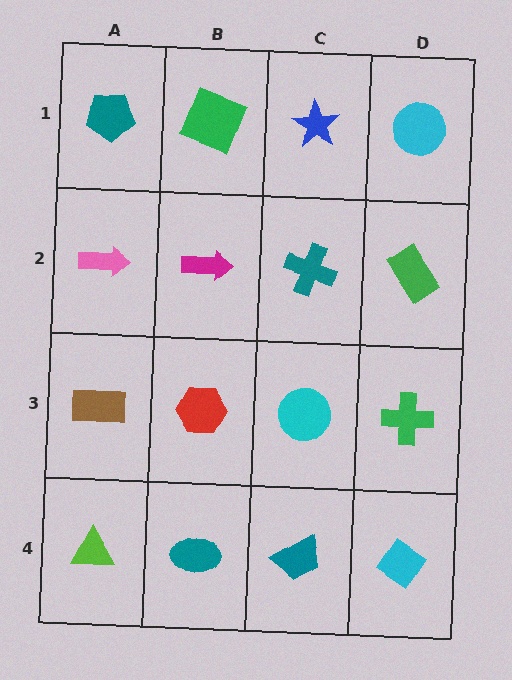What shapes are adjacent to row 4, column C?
A cyan circle (row 3, column C), a teal ellipse (row 4, column B), a cyan diamond (row 4, column D).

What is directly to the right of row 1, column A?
A green square.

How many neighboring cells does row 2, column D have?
3.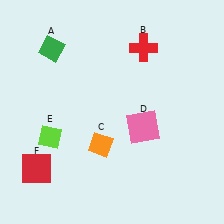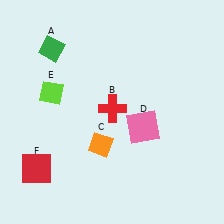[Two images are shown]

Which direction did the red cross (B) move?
The red cross (B) moved down.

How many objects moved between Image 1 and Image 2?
2 objects moved between the two images.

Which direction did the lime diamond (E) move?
The lime diamond (E) moved up.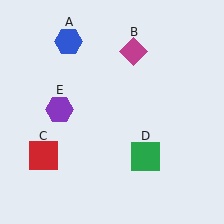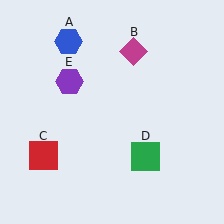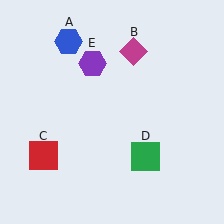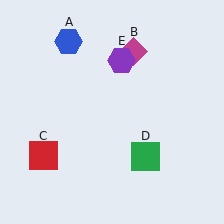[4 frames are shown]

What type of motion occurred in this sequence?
The purple hexagon (object E) rotated clockwise around the center of the scene.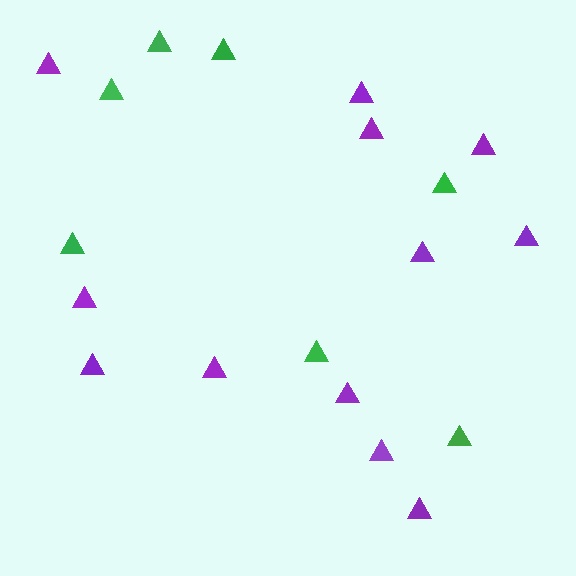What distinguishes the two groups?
There are 2 groups: one group of green triangles (7) and one group of purple triangles (12).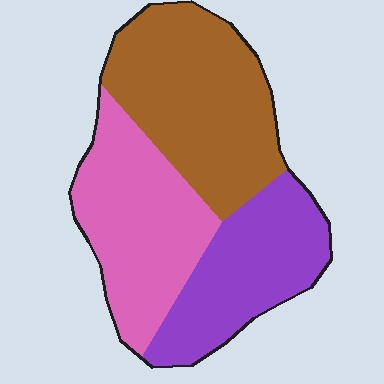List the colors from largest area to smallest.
From largest to smallest: brown, pink, purple.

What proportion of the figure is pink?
Pink takes up about one third (1/3) of the figure.